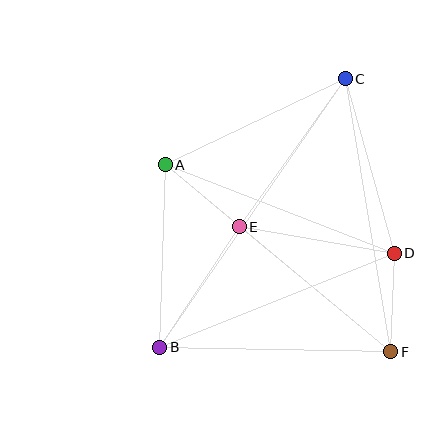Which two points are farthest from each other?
Points B and C are farthest from each other.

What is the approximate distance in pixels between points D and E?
The distance between D and E is approximately 158 pixels.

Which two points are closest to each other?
Points A and E are closest to each other.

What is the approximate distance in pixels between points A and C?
The distance between A and C is approximately 199 pixels.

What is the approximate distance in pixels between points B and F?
The distance between B and F is approximately 231 pixels.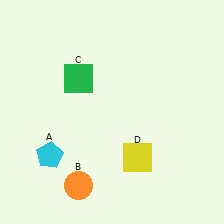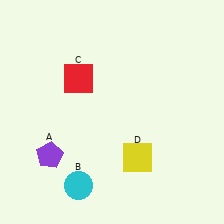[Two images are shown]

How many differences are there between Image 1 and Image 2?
There are 3 differences between the two images.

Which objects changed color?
A changed from cyan to purple. B changed from orange to cyan. C changed from green to red.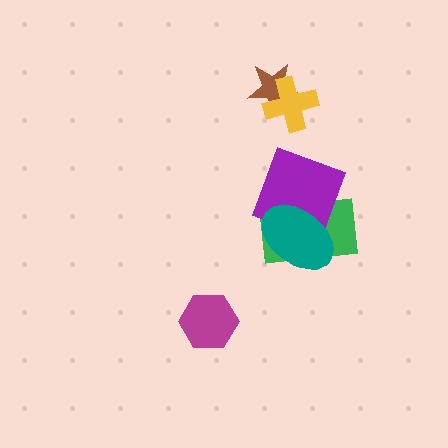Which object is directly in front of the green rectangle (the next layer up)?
The purple square is directly in front of the green rectangle.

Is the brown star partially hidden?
Yes, it is partially covered by another shape.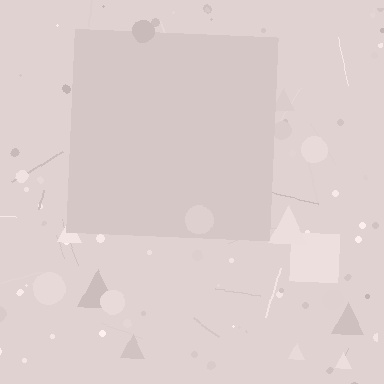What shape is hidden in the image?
A square is hidden in the image.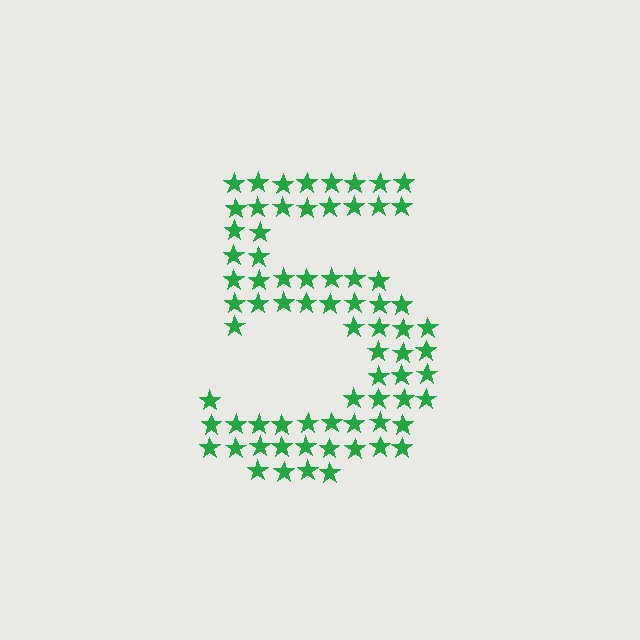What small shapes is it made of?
It is made of small stars.